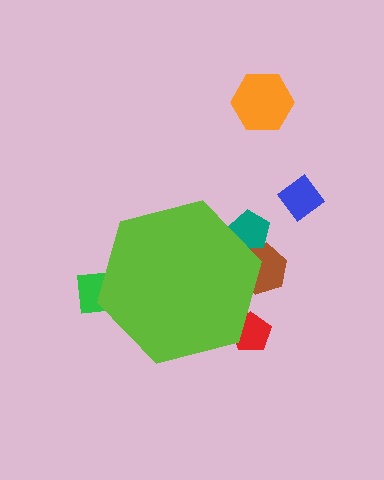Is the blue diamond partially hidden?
No, the blue diamond is fully visible.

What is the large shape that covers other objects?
A lime hexagon.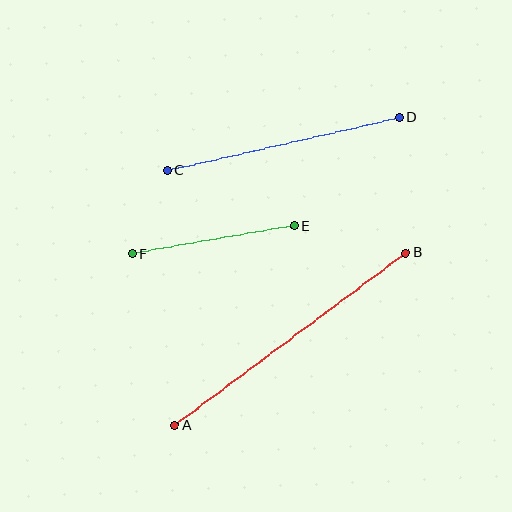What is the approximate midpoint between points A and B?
The midpoint is at approximately (290, 339) pixels.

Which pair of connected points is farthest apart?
Points A and B are farthest apart.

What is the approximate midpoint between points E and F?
The midpoint is at approximately (213, 240) pixels.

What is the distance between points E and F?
The distance is approximately 164 pixels.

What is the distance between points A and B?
The distance is approximately 288 pixels.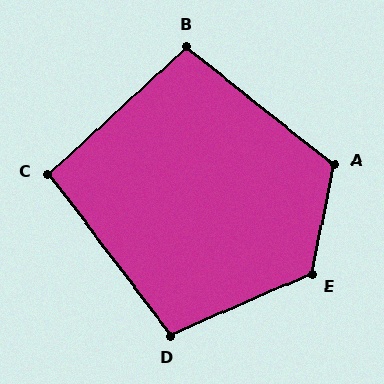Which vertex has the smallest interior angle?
C, at approximately 95 degrees.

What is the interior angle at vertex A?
Approximately 117 degrees (obtuse).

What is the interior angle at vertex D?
Approximately 104 degrees (obtuse).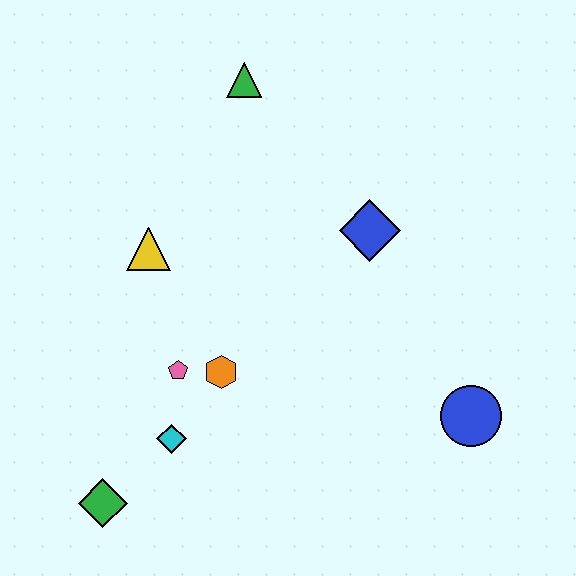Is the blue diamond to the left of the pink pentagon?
No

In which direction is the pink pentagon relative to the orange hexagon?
The pink pentagon is to the left of the orange hexagon.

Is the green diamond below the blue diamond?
Yes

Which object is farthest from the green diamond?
The green triangle is farthest from the green diamond.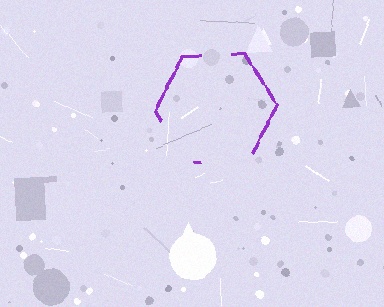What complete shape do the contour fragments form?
The contour fragments form a hexagon.